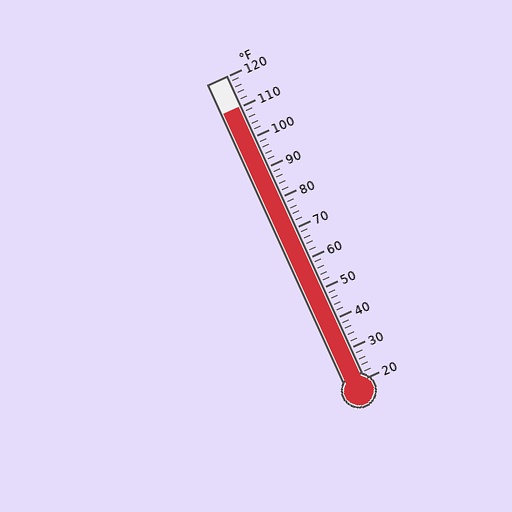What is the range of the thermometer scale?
The thermometer scale ranges from 20°F to 120°F.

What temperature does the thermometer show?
The thermometer shows approximately 110°F.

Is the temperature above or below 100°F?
The temperature is above 100°F.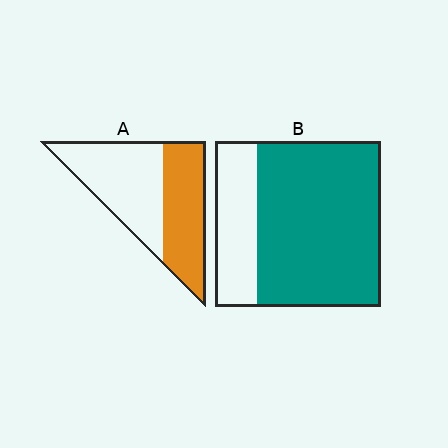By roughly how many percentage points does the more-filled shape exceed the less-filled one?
By roughly 30 percentage points (B over A).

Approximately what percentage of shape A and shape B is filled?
A is approximately 45% and B is approximately 75%.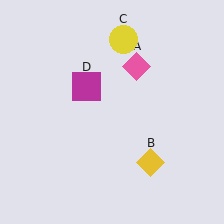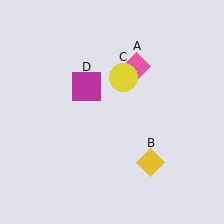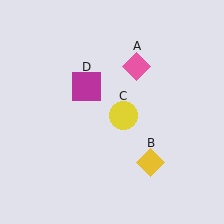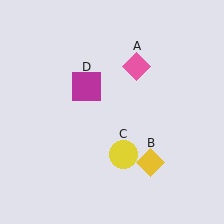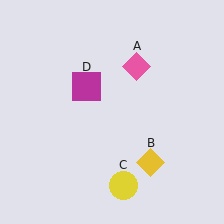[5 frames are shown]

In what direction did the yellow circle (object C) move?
The yellow circle (object C) moved down.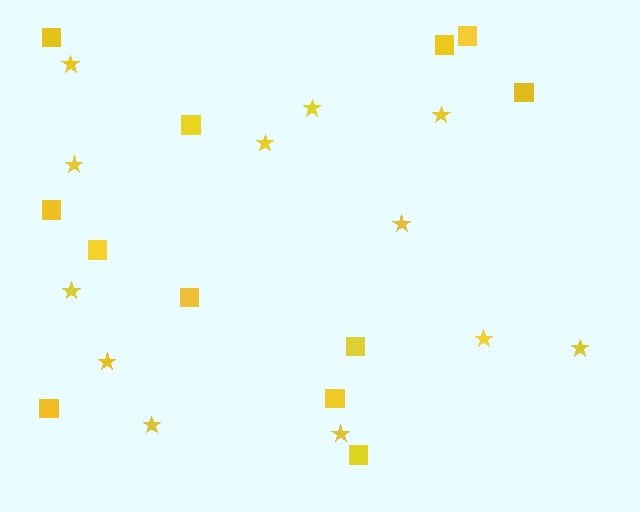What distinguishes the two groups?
There are 2 groups: one group of squares (12) and one group of stars (12).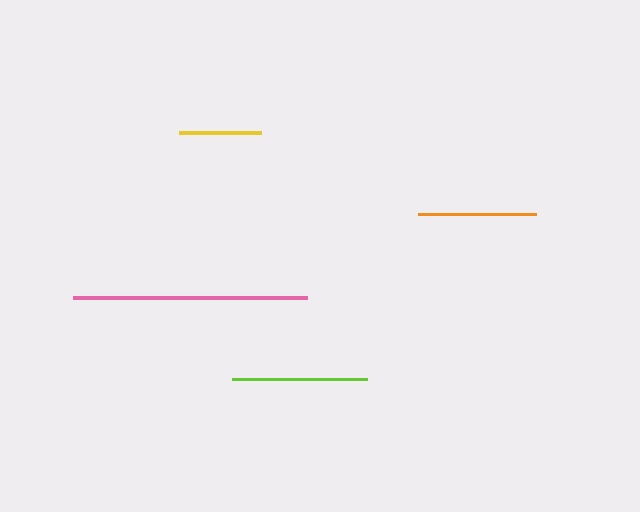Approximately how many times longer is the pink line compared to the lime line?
The pink line is approximately 1.7 times the length of the lime line.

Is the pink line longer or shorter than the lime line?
The pink line is longer than the lime line.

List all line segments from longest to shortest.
From longest to shortest: pink, lime, orange, yellow.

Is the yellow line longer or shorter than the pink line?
The pink line is longer than the yellow line.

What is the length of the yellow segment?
The yellow segment is approximately 82 pixels long.